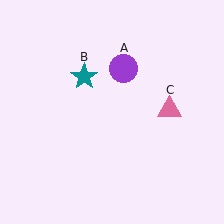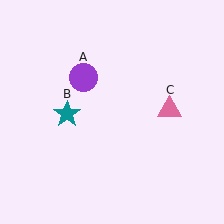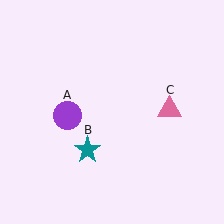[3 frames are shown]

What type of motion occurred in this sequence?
The purple circle (object A), teal star (object B) rotated counterclockwise around the center of the scene.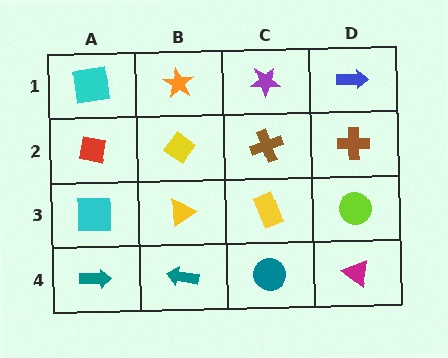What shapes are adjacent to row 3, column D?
A brown cross (row 2, column D), a magenta triangle (row 4, column D), a yellow rectangle (row 3, column C).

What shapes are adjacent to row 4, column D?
A lime circle (row 3, column D), a teal circle (row 4, column C).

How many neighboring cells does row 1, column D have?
2.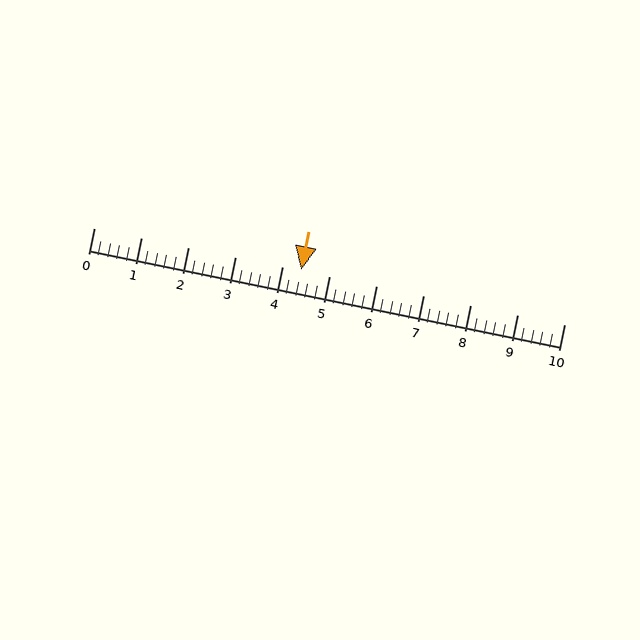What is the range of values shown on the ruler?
The ruler shows values from 0 to 10.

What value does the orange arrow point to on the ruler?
The orange arrow points to approximately 4.4.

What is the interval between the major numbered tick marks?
The major tick marks are spaced 1 units apart.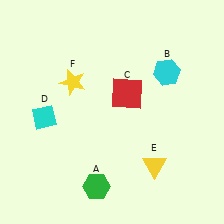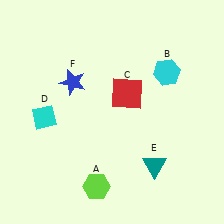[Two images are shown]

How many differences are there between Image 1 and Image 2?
There are 3 differences between the two images.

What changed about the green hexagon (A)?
In Image 1, A is green. In Image 2, it changed to lime.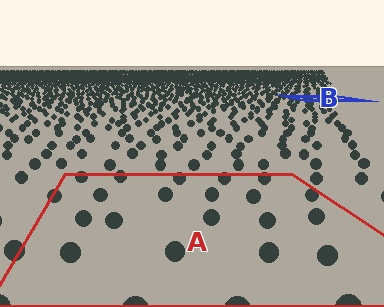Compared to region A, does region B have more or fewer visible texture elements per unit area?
Region B has more texture elements per unit area — they are packed more densely because it is farther away.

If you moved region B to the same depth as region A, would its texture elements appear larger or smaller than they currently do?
They would appear larger. At a closer depth, the same texture elements are projected at a bigger on-screen size.